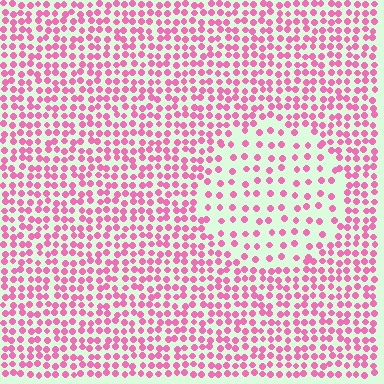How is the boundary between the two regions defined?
The boundary is defined by a change in element density (approximately 2.1x ratio). All elements are the same color, size, and shape.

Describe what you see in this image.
The image contains small pink elements arranged at two different densities. A circle-shaped region is visible where the elements are less densely packed than the surrounding area.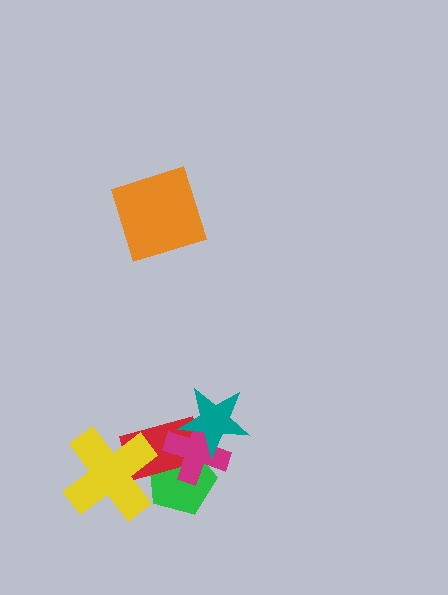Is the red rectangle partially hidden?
Yes, it is partially covered by another shape.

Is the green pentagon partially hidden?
Yes, it is partially covered by another shape.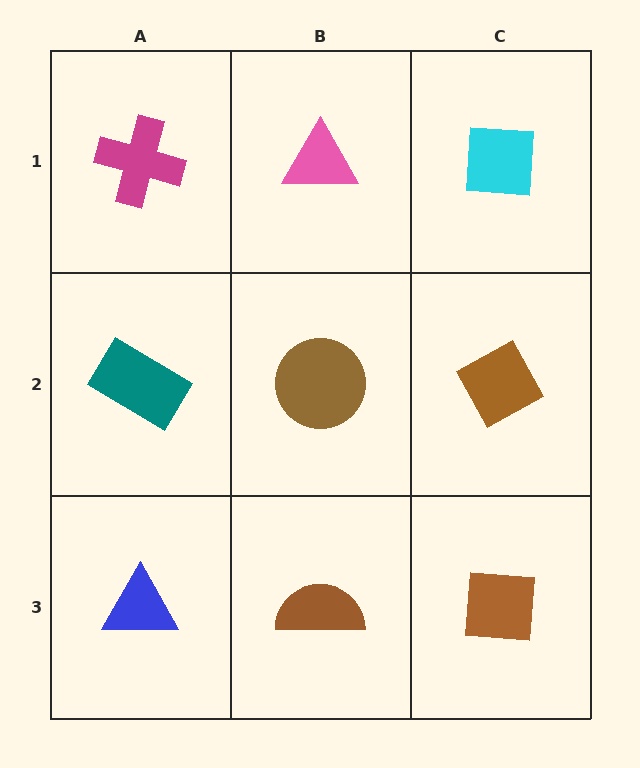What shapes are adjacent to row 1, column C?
A brown diamond (row 2, column C), a pink triangle (row 1, column B).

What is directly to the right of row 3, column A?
A brown semicircle.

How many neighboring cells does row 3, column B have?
3.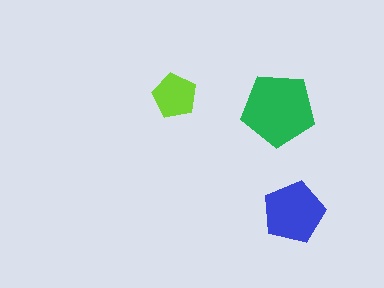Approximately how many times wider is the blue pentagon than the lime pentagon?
About 1.5 times wider.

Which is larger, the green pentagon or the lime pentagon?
The green one.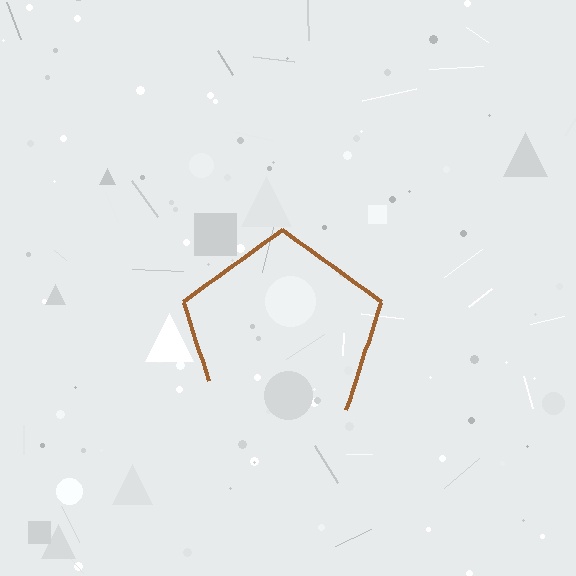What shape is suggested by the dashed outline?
The dashed outline suggests a pentagon.